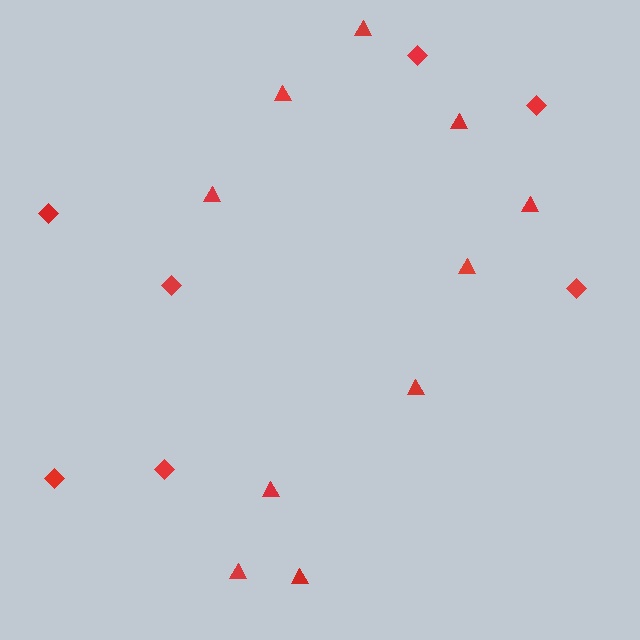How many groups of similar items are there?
There are 2 groups: one group of diamonds (7) and one group of triangles (10).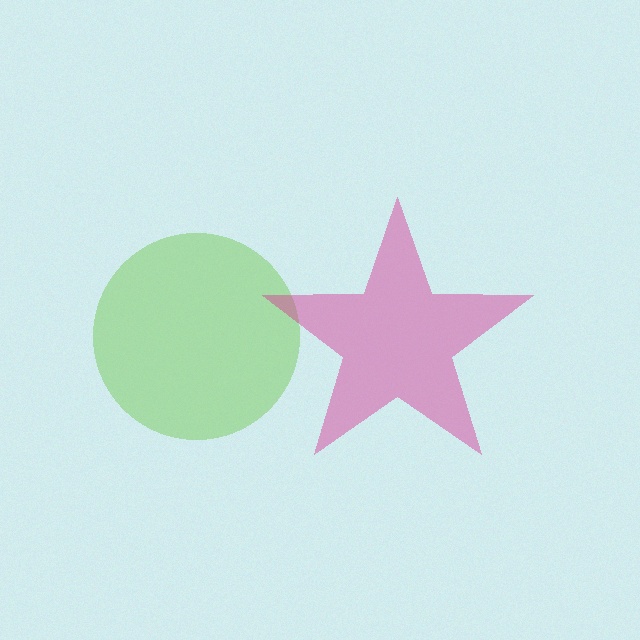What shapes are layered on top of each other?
The layered shapes are: a lime circle, a magenta star.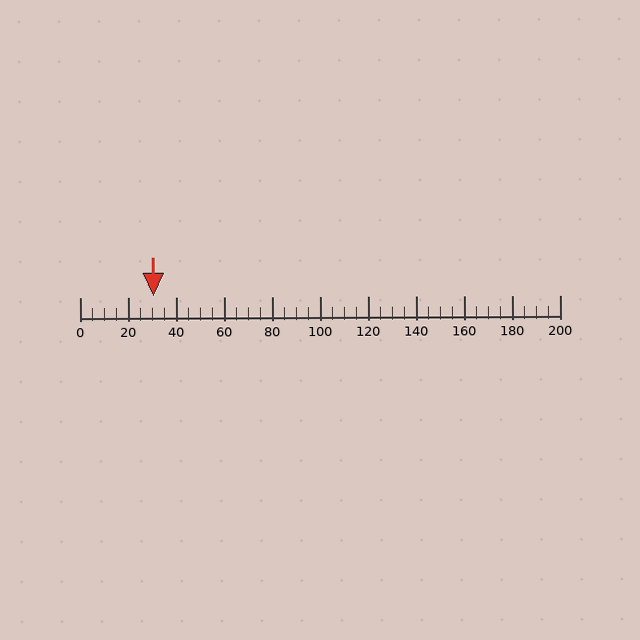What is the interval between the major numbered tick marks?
The major tick marks are spaced 20 units apart.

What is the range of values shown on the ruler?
The ruler shows values from 0 to 200.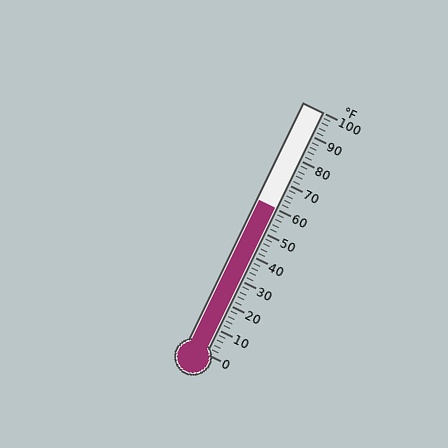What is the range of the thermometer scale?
The thermometer scale ranges from 0°F to 100°F.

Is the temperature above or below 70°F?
The temperature is below 70°F.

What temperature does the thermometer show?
The thermometer shows approximately 60°F.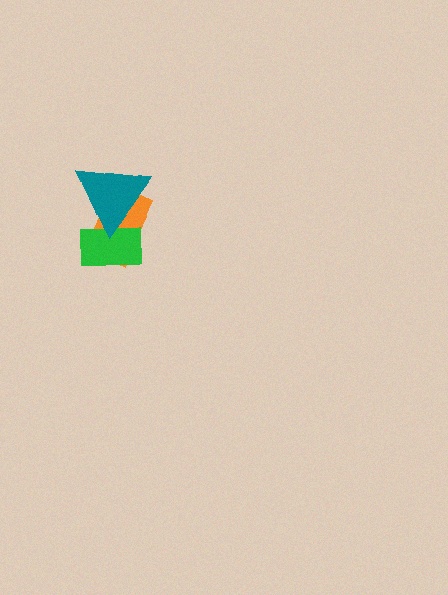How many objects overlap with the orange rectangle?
2 objects overlap with the orange rectangle.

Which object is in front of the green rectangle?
The teal triangle is in front of the green rectangle.